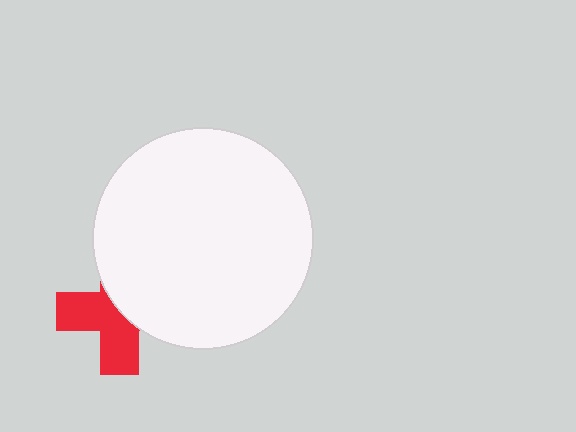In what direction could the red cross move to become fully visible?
The red cross could move toward the lower-left. That would shift it out from behind the white circle entirely.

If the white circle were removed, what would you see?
You would see the complete red cross.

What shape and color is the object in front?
The object in front is a white circle.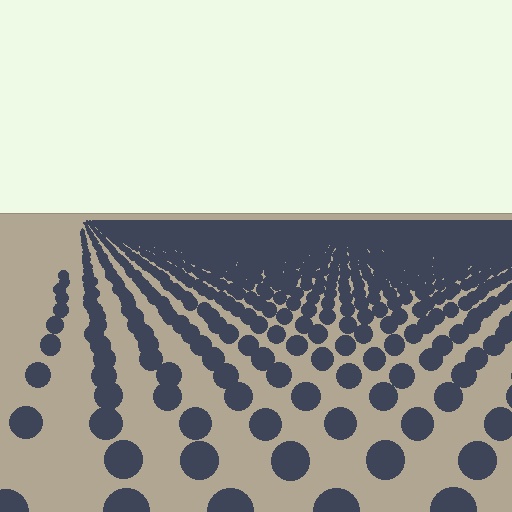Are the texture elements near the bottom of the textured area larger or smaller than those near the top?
Larger. Near the bottom, elements are closer to the viewer and appear at a bigger on-screen size.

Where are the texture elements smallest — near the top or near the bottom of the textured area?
Near the top.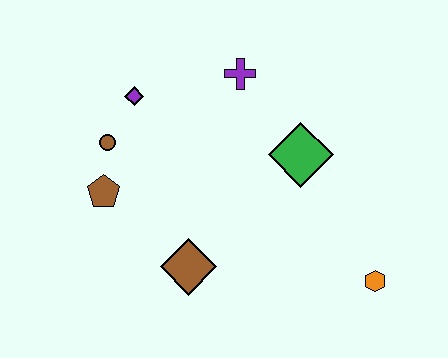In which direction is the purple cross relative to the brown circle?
The purple cross is to the right of the brown circle.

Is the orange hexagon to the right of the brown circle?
Yes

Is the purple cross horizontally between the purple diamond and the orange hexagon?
Yes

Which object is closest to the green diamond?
The purple cross is closest to the green diamond.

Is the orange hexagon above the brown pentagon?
No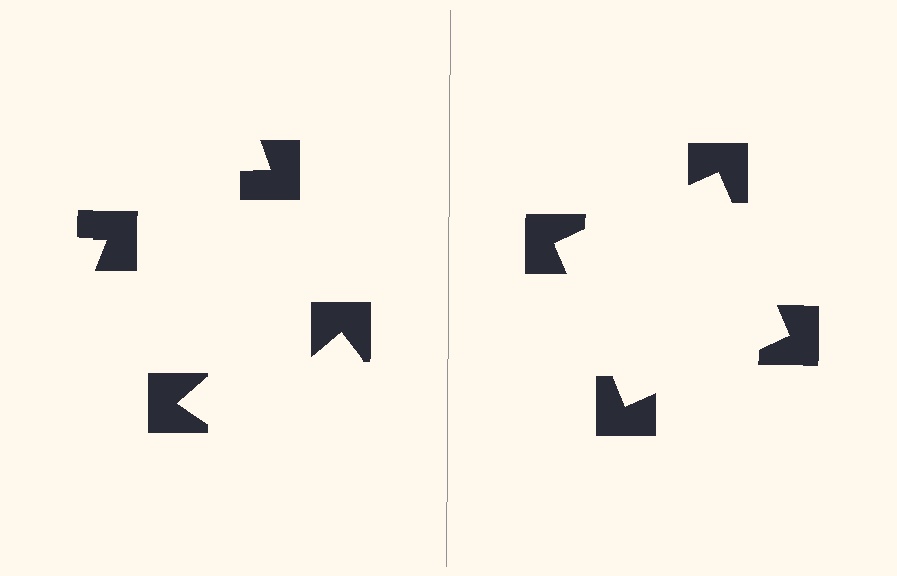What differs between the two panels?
The notched squares are positioned identically on both sides; only the wedge orientations differ. On the right they align to a square; on the left they are misaligned.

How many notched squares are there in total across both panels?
8 — 4 on each side.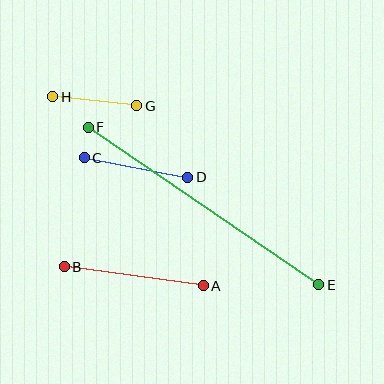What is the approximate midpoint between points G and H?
The midpoint is at approximately (95, 101) pixels.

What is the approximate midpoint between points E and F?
The midpoint is at approximately (203, 206) pixels.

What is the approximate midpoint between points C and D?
The midpoint is at approximately (136, 167) pixels.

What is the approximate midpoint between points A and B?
The midpoint is at approximately (134, 276) pixels.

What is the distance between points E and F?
The distance is approximately 279 pixels.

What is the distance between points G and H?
The distance is approximately 85 pixels.